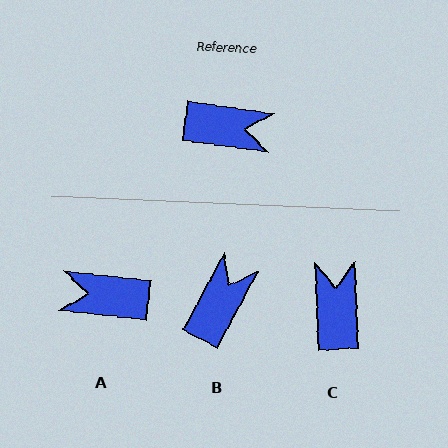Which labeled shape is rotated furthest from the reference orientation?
A, about 178 degrees away.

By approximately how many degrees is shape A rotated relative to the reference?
Approximately 178 degrees clockwise.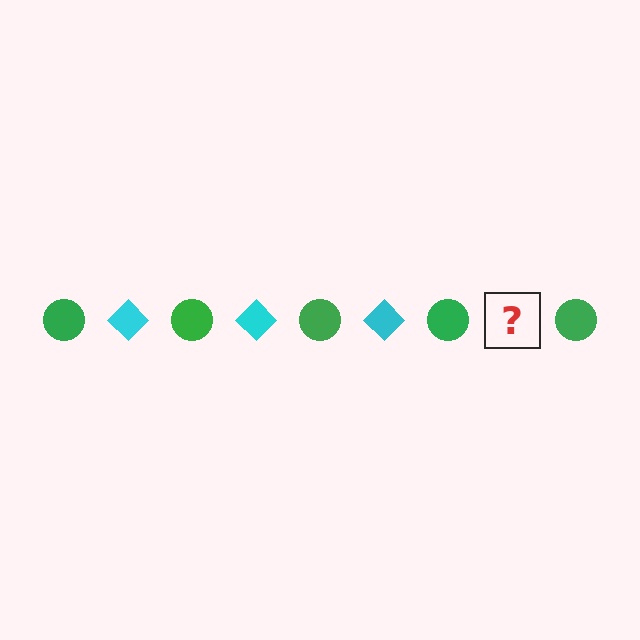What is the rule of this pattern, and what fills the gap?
The rule is that the pattern alternates between green circle and cyan diamond. The gap should be filled with a cyan diamond.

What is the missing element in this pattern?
The missing element is a cyan diamond.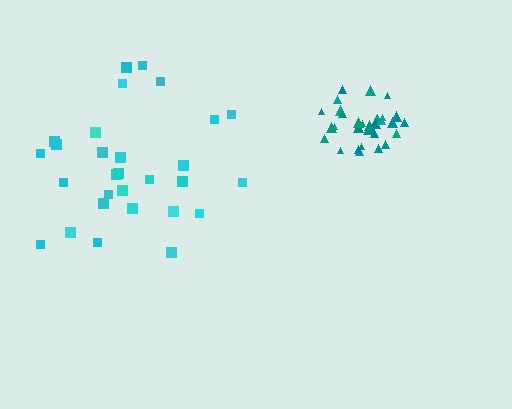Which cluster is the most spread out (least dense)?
Cyan.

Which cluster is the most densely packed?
Teal.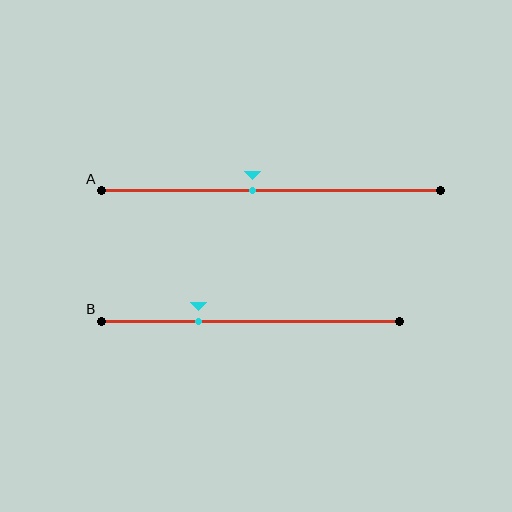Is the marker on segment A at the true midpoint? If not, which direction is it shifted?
No, the marker on segment A is shifted to the left by about 5% of the segment length.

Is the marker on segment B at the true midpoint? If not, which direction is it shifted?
No, the marker on segment B is shifted to the left by about 17% of the segment length.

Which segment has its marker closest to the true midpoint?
Segment A has its marker closest to the true midpoint.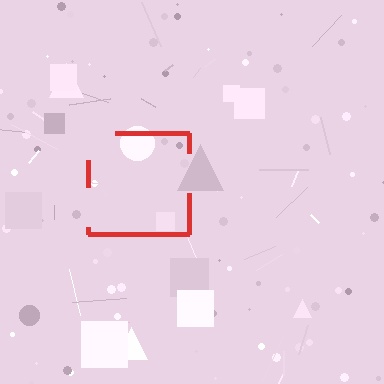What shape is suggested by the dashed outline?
The dashed outline suggests a square.